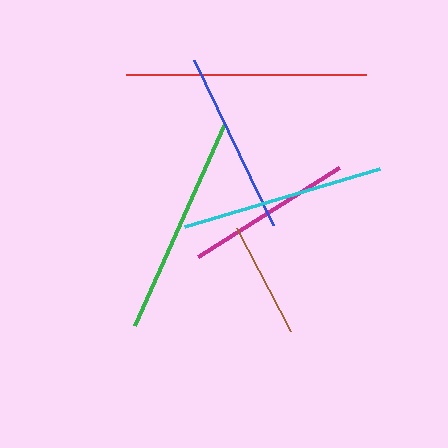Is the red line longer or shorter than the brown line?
The red line is longer than the brown line.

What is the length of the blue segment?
The blue segment is approximately 182 pixels long.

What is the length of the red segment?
The red segment is approximately 240 pixels long.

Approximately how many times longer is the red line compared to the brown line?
The red line is approximately 2.1 times the length of the brown line.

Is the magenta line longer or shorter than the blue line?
The blue line is longer than the magenta line.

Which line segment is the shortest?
The brown line is the shortest at approximately 116 pixels.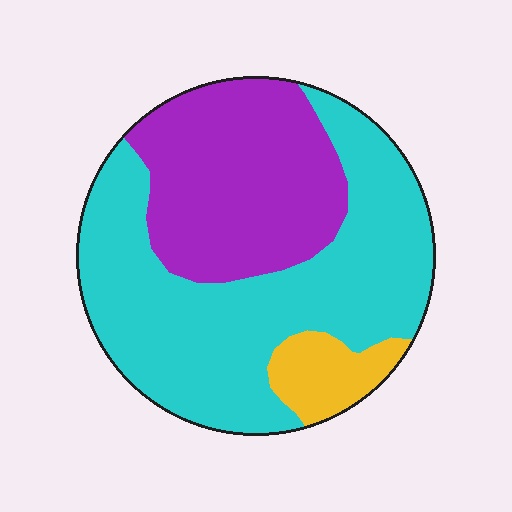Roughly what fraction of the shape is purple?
Purple takes up between a third and a half of the shape.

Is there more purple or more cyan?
Cyan.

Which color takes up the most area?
Cyan, at roughly 55%.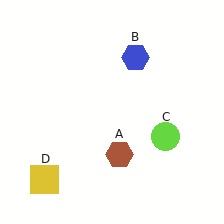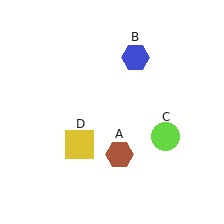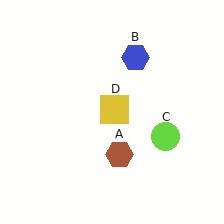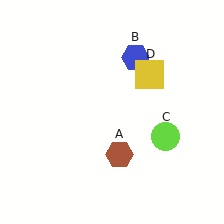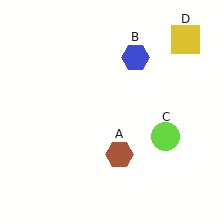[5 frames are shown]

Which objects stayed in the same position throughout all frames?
Brown hexagon (object A) and blue hexagon (object B) and lime circle (object C) remained stationary.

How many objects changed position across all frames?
1 object changed position: yellow square (object D).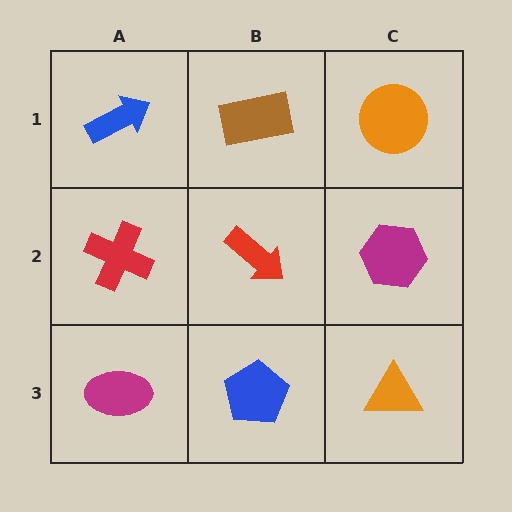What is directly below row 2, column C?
An orange triangle.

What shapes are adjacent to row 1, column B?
A red arrow (row 2, column B), a blue arrow (row 1, column A), an orange circle (row 1, column C).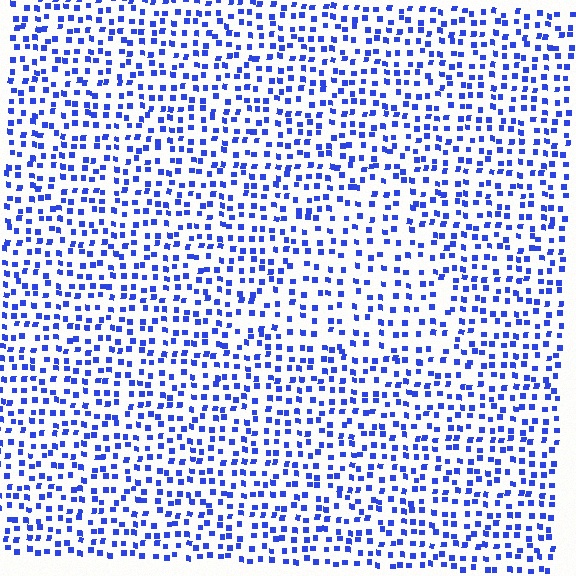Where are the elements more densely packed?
The elements are more densely packed outside the triangle boundary.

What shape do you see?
I see a triangle.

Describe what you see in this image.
The image contains small blue elements arranged at two different densities. A triangle-shaped region is visible where the elements are less densely packed than the surrounding area.